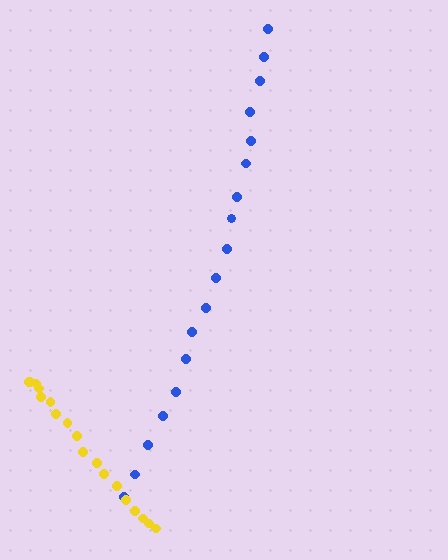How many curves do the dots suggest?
There are 2 distinct paths.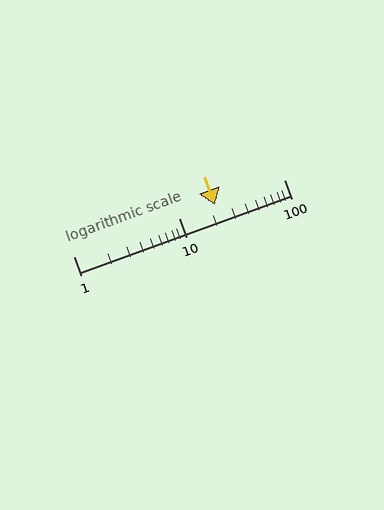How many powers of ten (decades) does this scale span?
The scale spans 2 decades, from 1 to 100.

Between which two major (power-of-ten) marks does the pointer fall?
The pointer is between 10 and 100.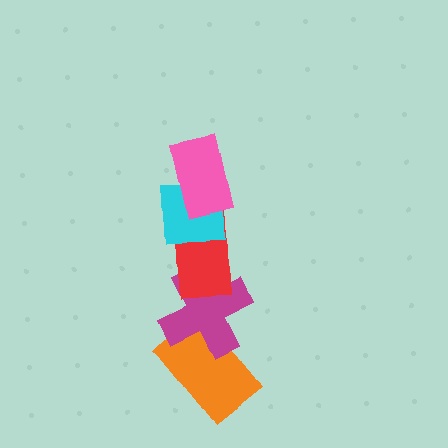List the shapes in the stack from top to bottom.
From top to bottom: the pink rectangle, the cyan square, the red rectangle, the magenta cross, the orange rectangle.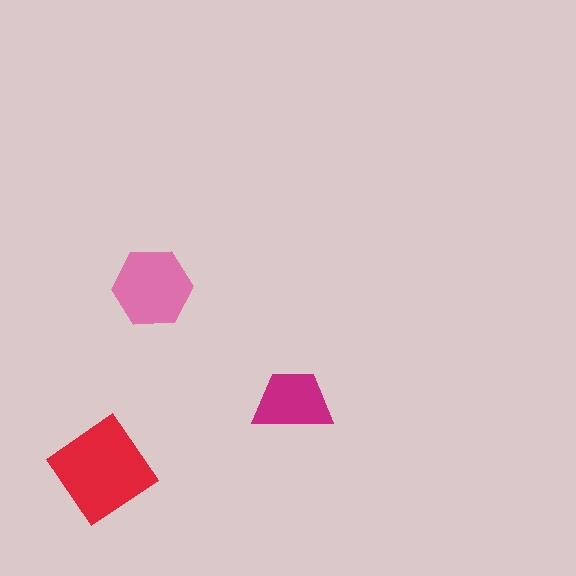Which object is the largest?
The red diamond.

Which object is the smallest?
The magenta trapezoid.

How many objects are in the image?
There are 3 objects in the image.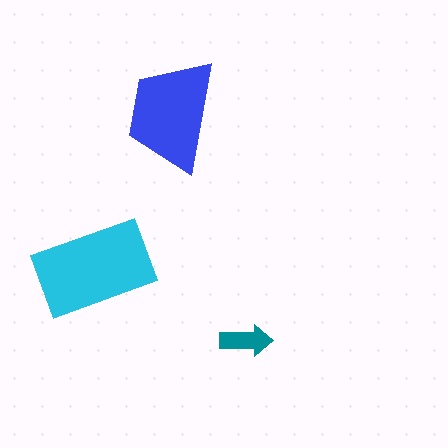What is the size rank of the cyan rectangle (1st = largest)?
1st.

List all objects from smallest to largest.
The teal arrow, the blue trapezoid, the cyan rectangle.